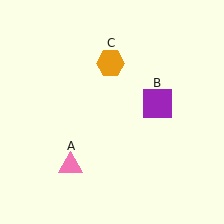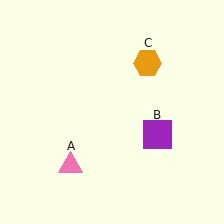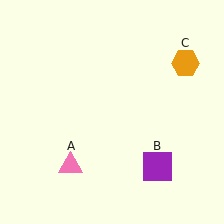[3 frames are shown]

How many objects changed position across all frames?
2 objects changed position: purple square (object B), orange hexagon (object C).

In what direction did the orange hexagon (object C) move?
The orange hexagon (object C) moved right.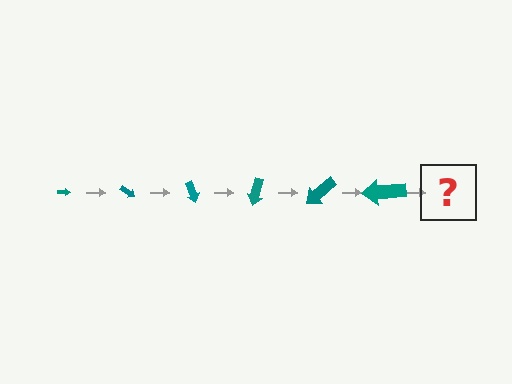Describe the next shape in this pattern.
It should be an arrow, larger than the previous one and rotated 210 degrees from the start.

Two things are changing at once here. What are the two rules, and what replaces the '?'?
The two rules are that the arrow grows larger each step and it rotates 35 degrees each step. The '?' should be an arrow, larger than the previous one and rotated 210 degrees from the start.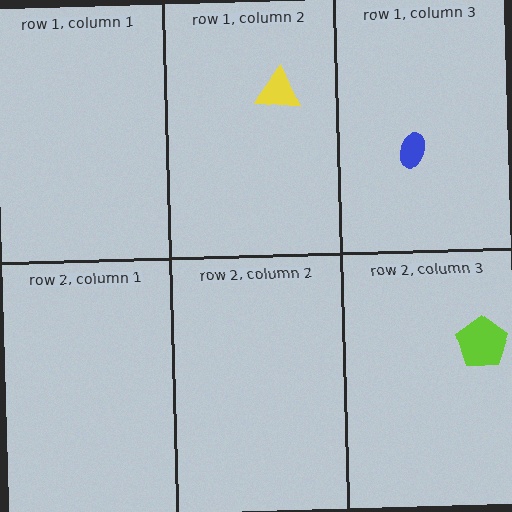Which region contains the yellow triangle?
The row 1, column 2 region.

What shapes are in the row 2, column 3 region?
The lime pentagon.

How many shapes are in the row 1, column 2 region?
1.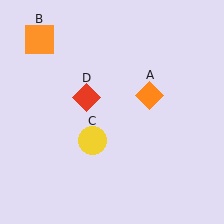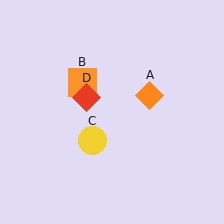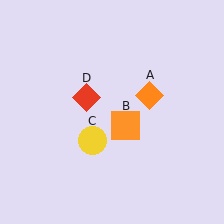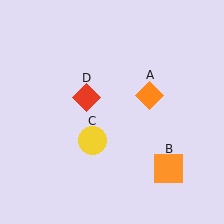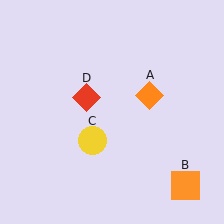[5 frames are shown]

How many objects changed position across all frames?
1 object changed position: orange square (object B).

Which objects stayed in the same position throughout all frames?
Orange diamond (object A) and yellow circle (object C) and red diamond (object D) remained stationary.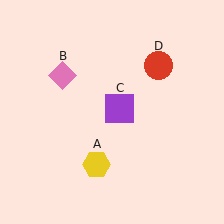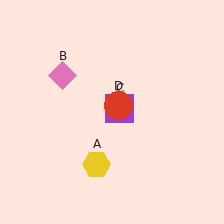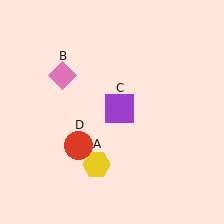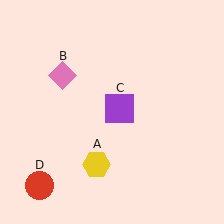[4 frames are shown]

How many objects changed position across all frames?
1 object changed position: red circle (object D).